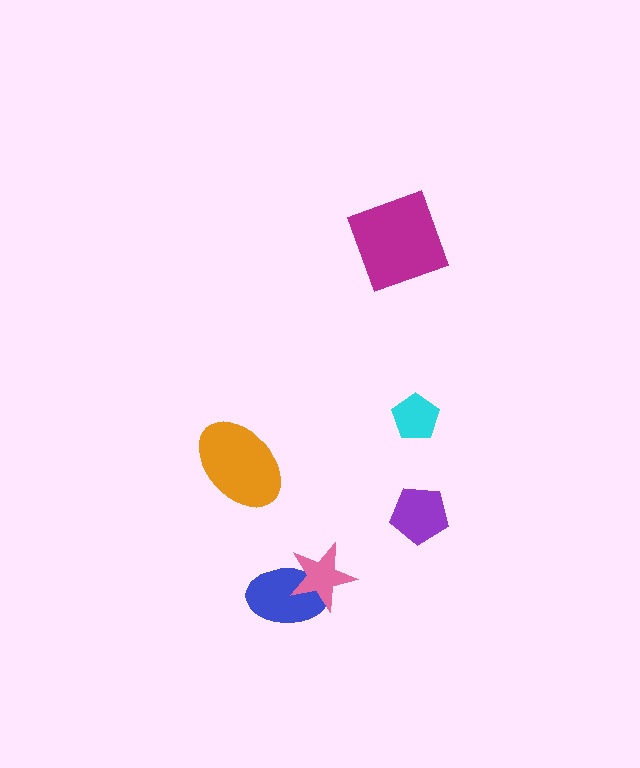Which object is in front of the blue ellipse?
The pink star is in front of the blue ellipse.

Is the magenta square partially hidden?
No, no other shape covers it.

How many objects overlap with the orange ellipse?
0 objects overlap with the orange ellipse.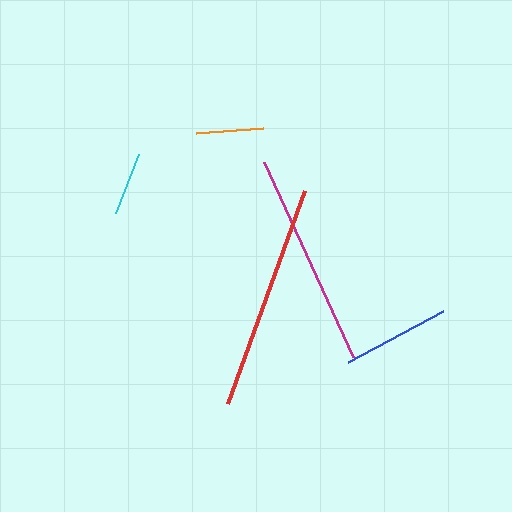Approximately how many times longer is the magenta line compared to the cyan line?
The magenta line is approximately 3.4 times the length of the cyan line.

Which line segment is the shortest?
The cyan line is the shortest at approximately 63 pixels.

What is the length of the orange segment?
The orange segment is approximately 66 pixels long.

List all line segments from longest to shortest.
From longest to shortest: red, magenta, blue, orange, cyan.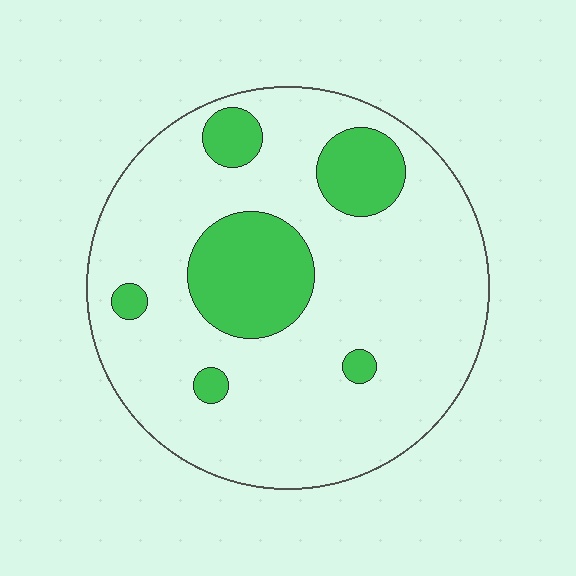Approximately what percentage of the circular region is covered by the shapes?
Approximately 20%.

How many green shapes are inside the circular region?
6.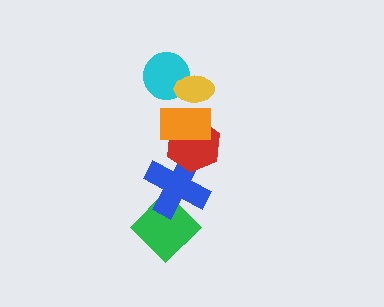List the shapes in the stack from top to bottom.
From top to bottom: the yellow ellipse, the cyan circle, the orange rectangle, the red hexagon, the blue cross, the green diamond.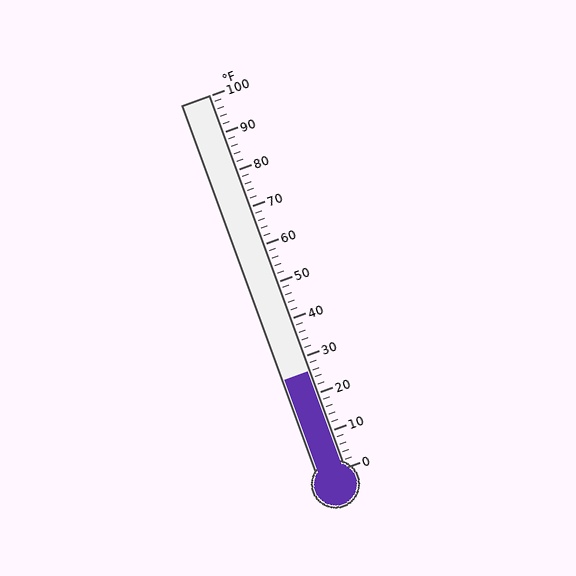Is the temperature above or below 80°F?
The temperature is below 80°F.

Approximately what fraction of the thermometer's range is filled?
The thermometer is filled to approximately 25% of its range.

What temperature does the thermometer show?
The thermometer shows approximately 26°F.